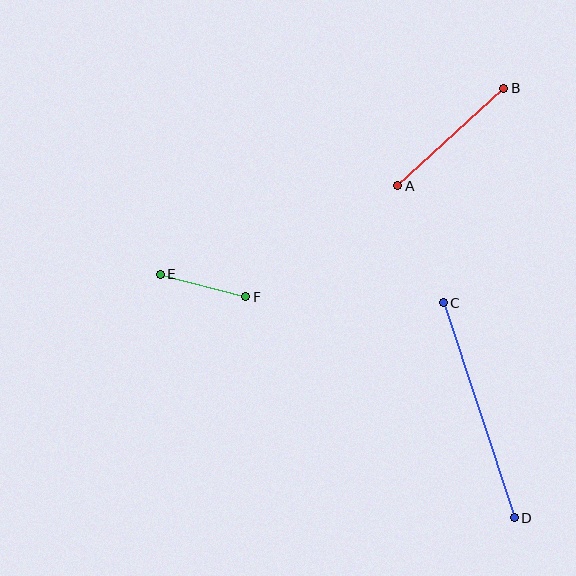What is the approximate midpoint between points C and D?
The midpoint is at approximately (479, 410) pixels.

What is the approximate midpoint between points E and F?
The midpoint is at approximately (203, 285) pixels.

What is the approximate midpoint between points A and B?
The midpoint is at approximately (451, 137) pixels.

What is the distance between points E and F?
The distance is approximately 88 pixels.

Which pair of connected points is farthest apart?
Points C and D are farthest apart.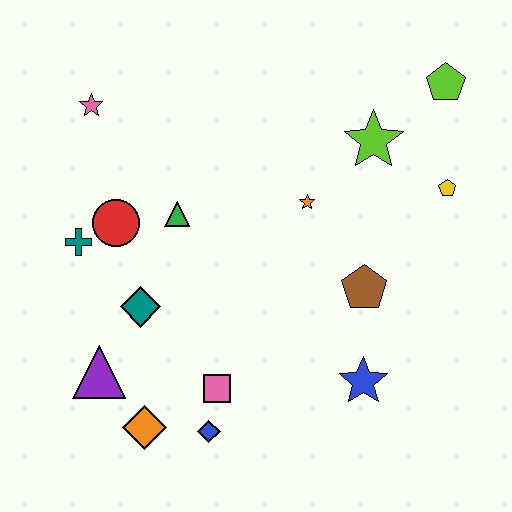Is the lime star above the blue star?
Yes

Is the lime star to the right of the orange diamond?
Yes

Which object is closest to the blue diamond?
The pink square is closest to the blue diamond.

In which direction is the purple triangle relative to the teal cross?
The purple triangle is below the teal cross.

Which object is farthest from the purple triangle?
The lime pentagon is farthest from the purple triangle.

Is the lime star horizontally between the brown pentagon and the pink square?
No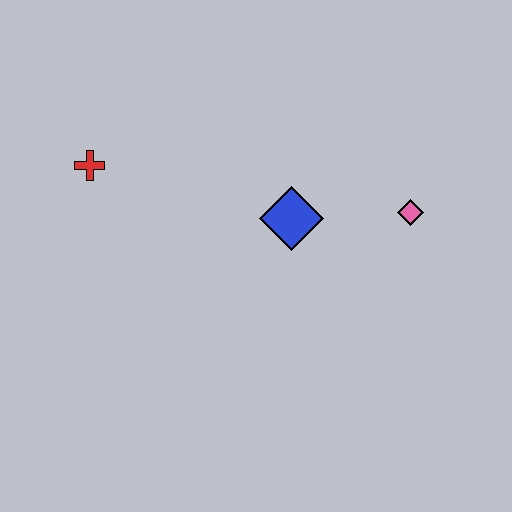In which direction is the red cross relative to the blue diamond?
The red cross is to the left of the blue diamond.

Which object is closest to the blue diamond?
The pink diamond is closest to the blue diamond.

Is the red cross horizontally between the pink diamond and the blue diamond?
No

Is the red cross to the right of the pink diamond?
No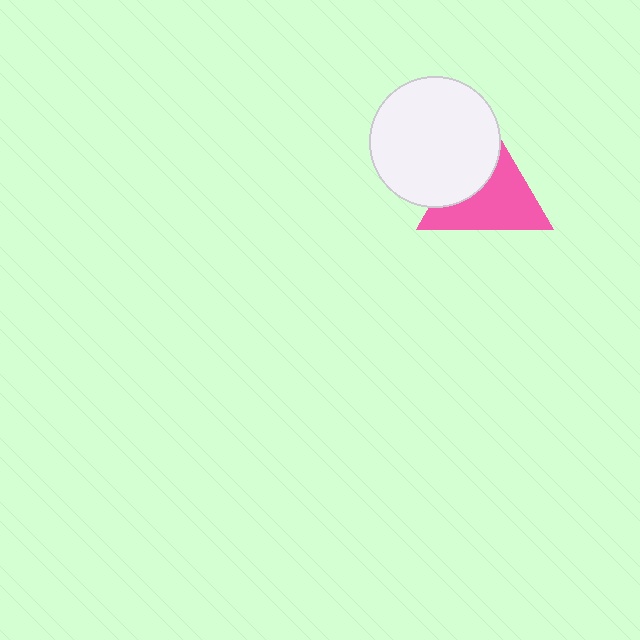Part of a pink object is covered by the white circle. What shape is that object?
It is a triangle.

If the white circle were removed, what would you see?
You would see the complete pink triangle.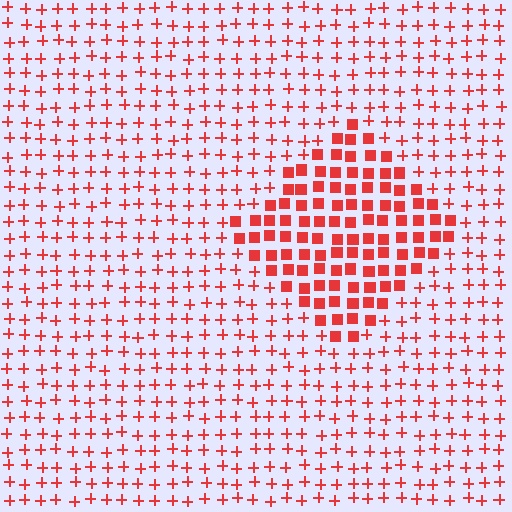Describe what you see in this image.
The image is filled with small red elements arranged in a uniform grid. A diamond-shaped region contains squares, while the surrounding area contains plus signs. The boundary is defined purely by the change in element shape.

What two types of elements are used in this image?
The image uses squares inside the diamond region and plus signs outside it.